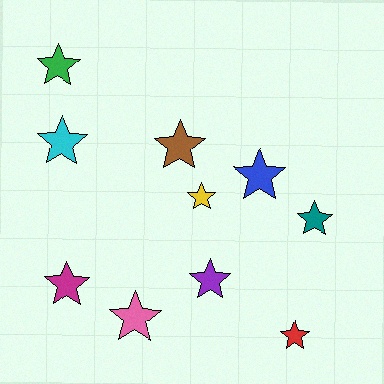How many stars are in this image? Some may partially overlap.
There are 10 stars.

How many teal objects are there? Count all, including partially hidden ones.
There is 1 teal object.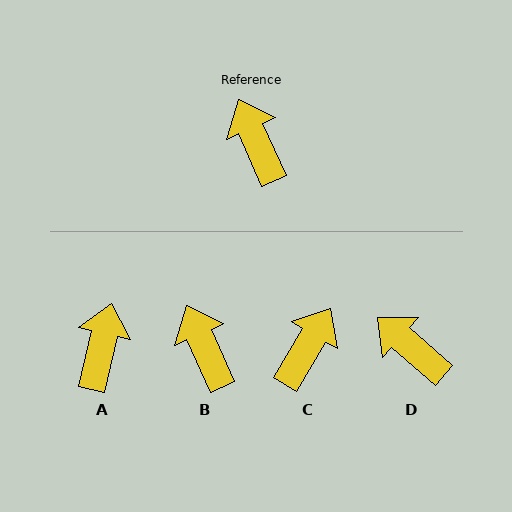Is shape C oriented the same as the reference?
No, it is off by about 55 degrees.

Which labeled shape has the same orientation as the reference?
B.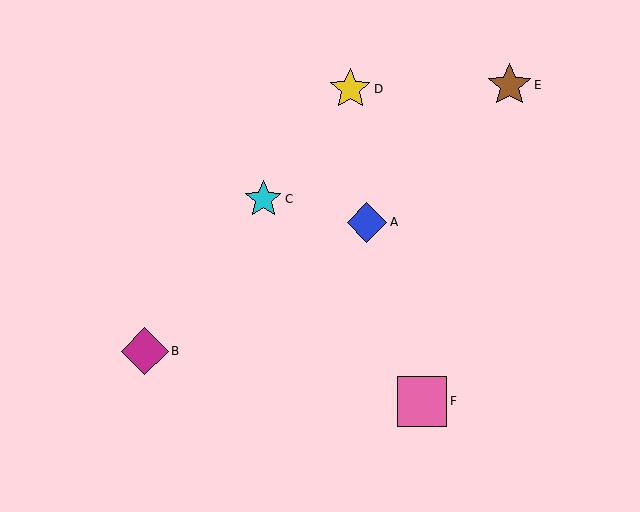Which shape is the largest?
The pink square (labeled F) is the largest.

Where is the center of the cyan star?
The center of the cyan star is at (263, 199).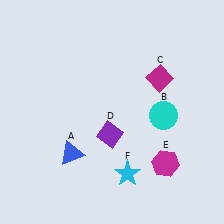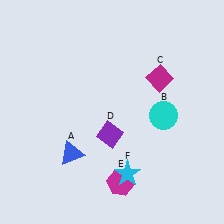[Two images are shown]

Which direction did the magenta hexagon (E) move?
The magenta hexagon (E) moved left.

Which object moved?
The magenta hexagon (E) moved left.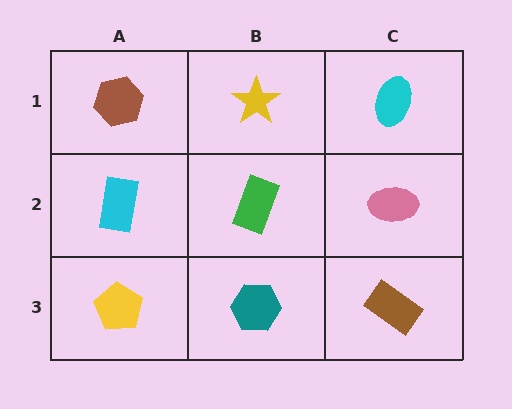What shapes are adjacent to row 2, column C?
A cyan ellipse (row 1, column C), a brown rectangle (row 3, column C), a green rectangle (row 2, column B).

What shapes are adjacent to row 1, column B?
A green rectangle (row 2, column B), a brown hexagon (row 1, column A), a cyan ellipse (row 1, column C).